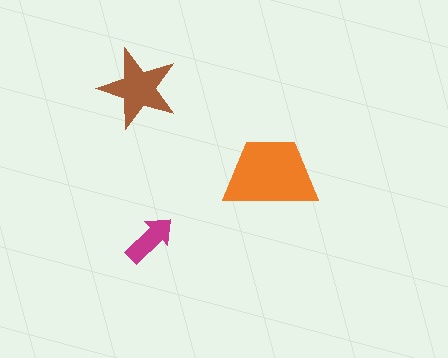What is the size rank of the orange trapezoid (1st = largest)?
1st.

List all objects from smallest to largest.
The magenta arrow, the brown star, the orange trapezoid.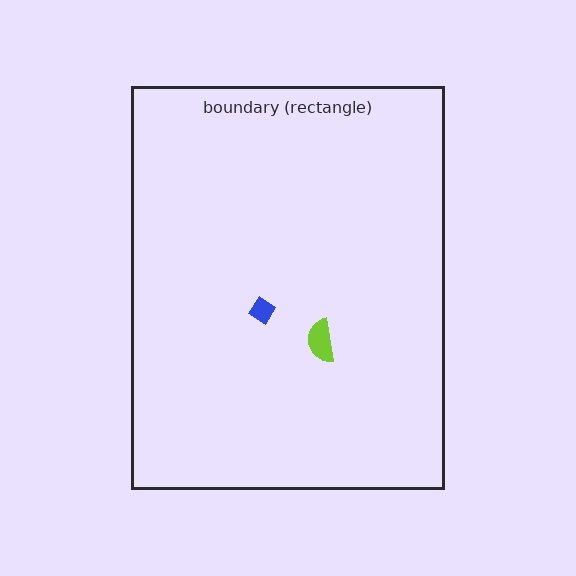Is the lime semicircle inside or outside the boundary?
Inside.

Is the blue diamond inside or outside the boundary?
Inside.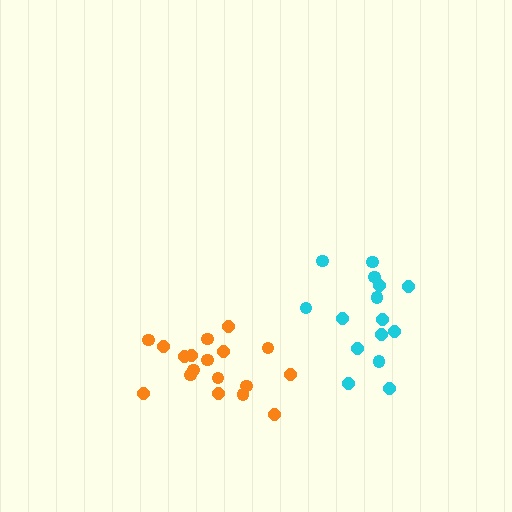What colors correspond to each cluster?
The clusters are colored: orange, cyan.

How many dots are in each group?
Group 1: 18 dots, Group 2: 15 dots (33 total).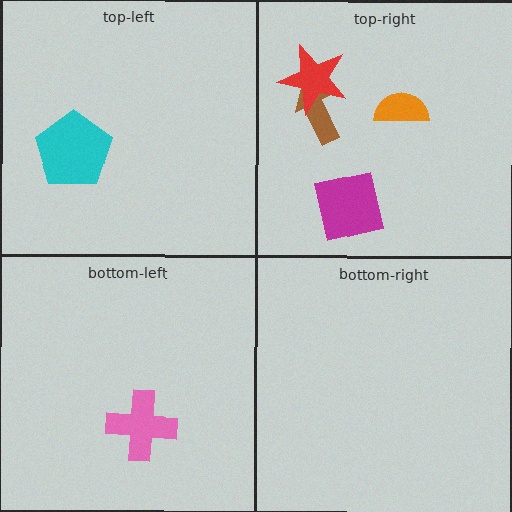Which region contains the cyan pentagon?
The top-left region.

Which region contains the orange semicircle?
The top-right region.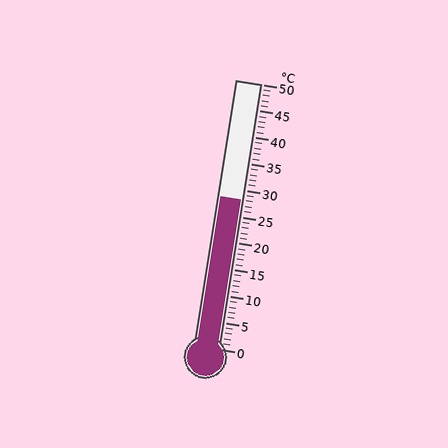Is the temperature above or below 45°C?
The temperature is below 45°C.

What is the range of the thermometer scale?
The thermometer scale ranges from 0°C to 50°C.